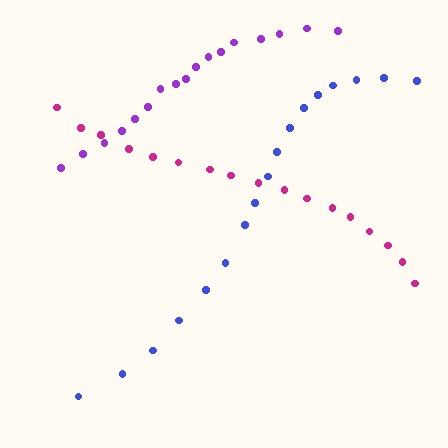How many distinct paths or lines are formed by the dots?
There are 3 distinct paths.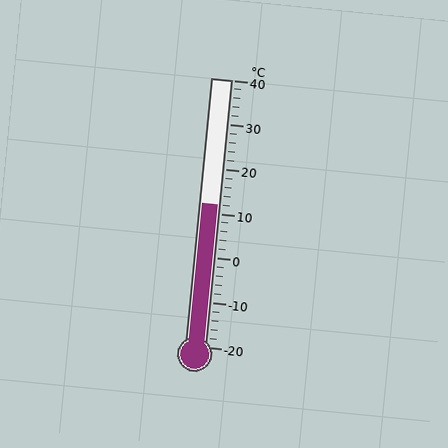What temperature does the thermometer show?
The thermometer shows approximately 12°C.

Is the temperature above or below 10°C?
The temperature is above 10°C.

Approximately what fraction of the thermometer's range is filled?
The thermometer is filled to approximately 55% of its range.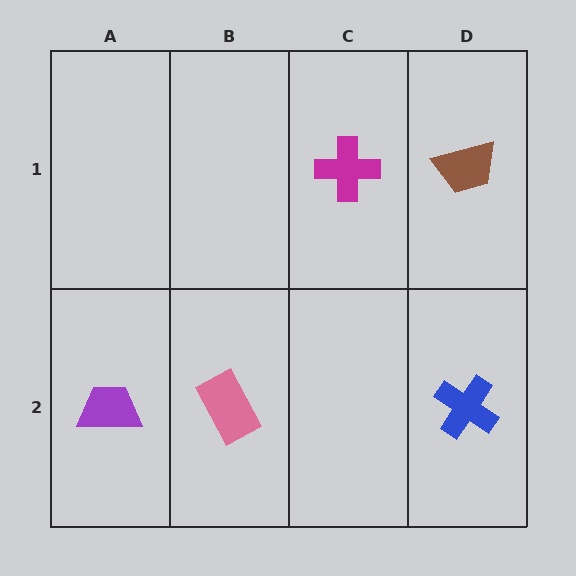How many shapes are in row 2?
3 shapes.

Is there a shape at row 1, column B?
No, that cell is empty.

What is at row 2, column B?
A pink rectangle.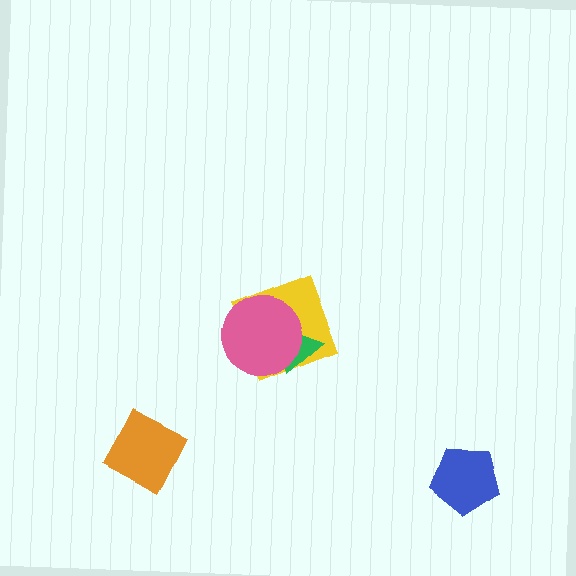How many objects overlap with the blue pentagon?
0 objects overlap with the blue pentagon.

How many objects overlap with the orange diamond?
0 objects overlap with the orange diamond.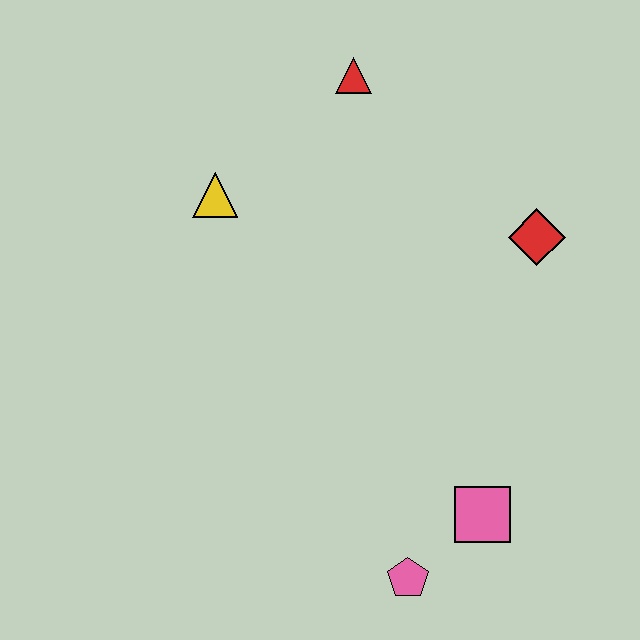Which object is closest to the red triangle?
The yellow triangle is closest to the red triangle.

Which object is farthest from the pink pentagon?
The red triangle is farthest from the pink pentagon.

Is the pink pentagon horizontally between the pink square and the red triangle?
Yes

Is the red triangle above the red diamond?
Yes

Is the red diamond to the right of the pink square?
Yes